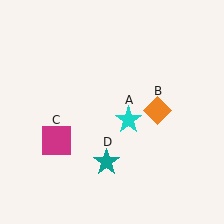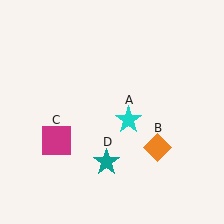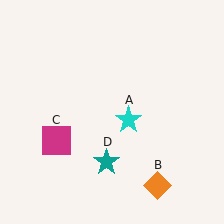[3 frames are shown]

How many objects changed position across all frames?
1 object changed position: orange diamond (object B).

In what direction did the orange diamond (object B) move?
The orange diamond (object B) moved down.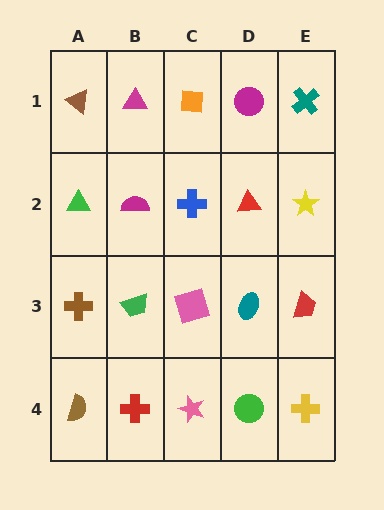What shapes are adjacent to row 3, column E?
A yellow star (row 2, column E), a yellow cross (row 4, column E), a teal ellipse (row 3, column D).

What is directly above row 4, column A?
A brown cross.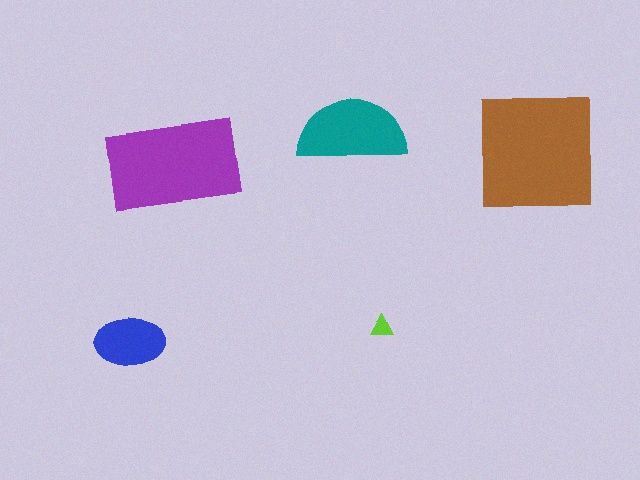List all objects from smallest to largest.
The lime triangle, the blue ellipse, the teal semicircle, the purple rectangle, the brown square.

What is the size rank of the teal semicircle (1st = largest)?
3rd.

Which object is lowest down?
The blue ellipse is bottommost.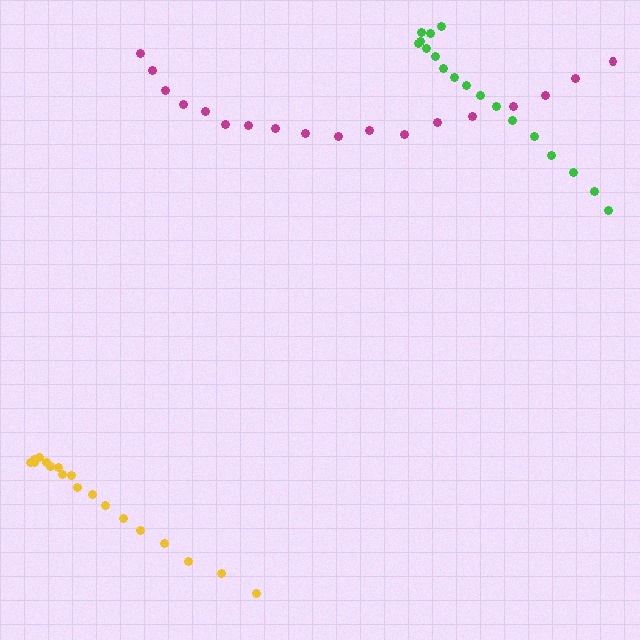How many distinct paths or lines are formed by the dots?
There are 3 distinct paths.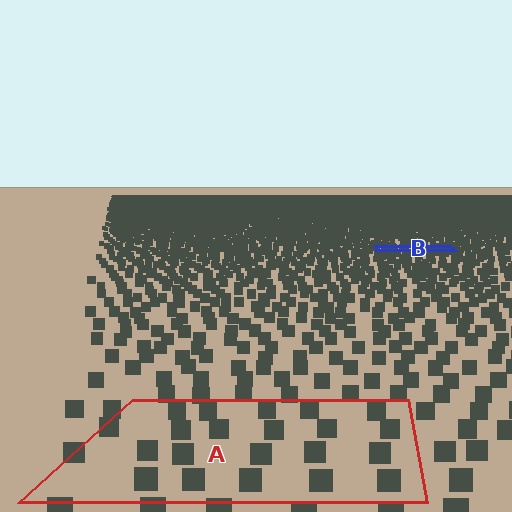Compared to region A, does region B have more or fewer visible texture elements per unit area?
Region B has more texture elements per unit area — they are packed more densely because it is farther away.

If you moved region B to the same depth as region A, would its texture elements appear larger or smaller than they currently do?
They would appear larger. At a closer depth, the same texture elements are projected at a bigger on-screen size.